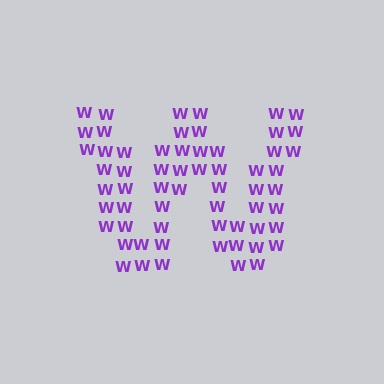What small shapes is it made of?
It is made of small letter W's.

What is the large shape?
The large shape is the letter W.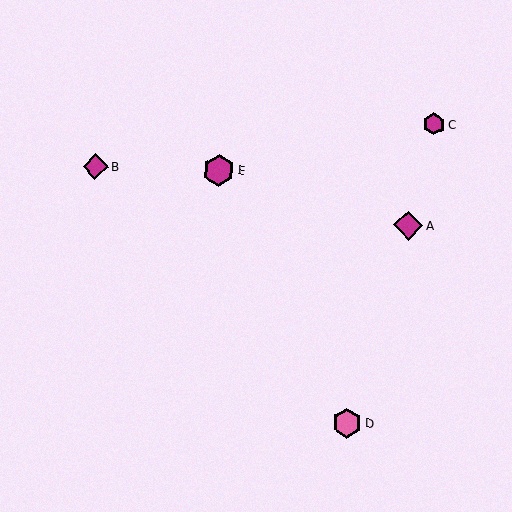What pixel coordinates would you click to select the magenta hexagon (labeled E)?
Click at (219, 170) to select the magenta hexagon E.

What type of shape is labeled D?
Shape D is a pink hexagon.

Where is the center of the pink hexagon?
The center of the pink hexagon is at (347, 423).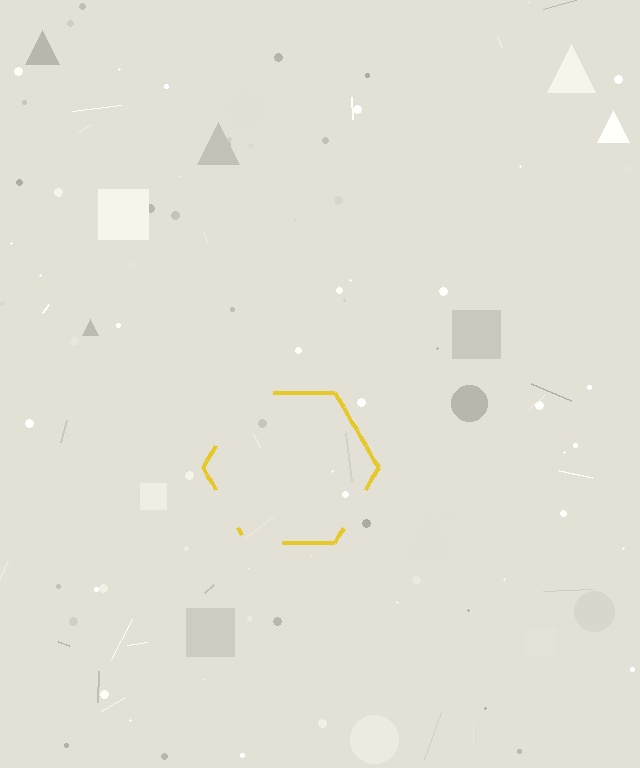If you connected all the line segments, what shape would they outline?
They would outline a hexagon.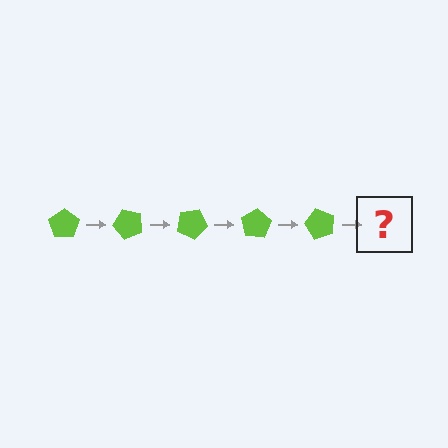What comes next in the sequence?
The next element should be a lime pentagon rotated 250 degrees.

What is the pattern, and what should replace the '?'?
The pattern is that the pentagon rotates 50 degrees each step. The '?' should be a lime pentagon rotated 250 degrees.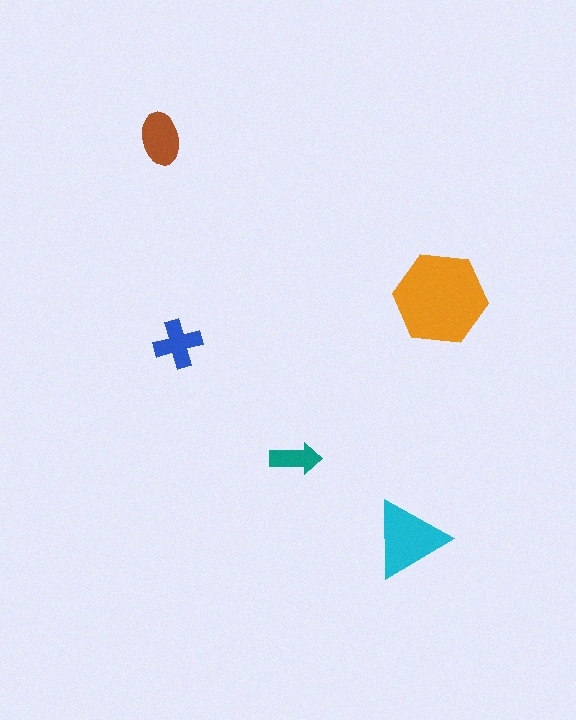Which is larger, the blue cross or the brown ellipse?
The brown ellipse.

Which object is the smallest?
The teal arrow.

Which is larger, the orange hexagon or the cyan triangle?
The orange hexagon.